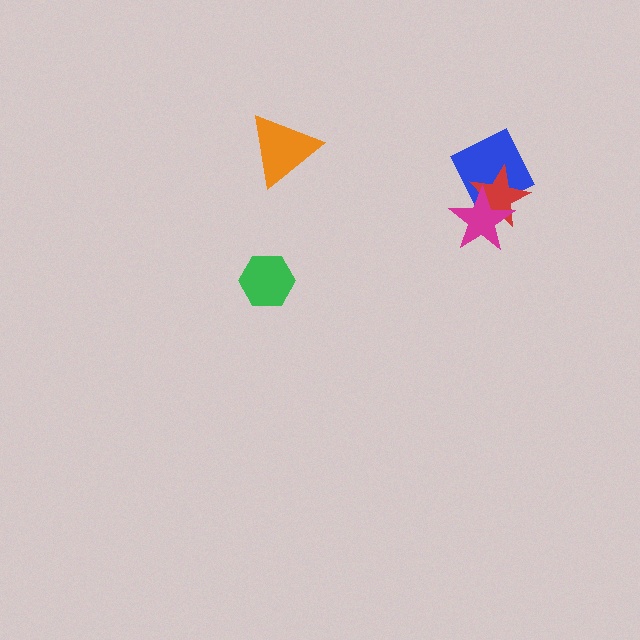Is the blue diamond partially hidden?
Yes, it is partially covered by another shape.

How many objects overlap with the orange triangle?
0 objects overlap with the orange triangle.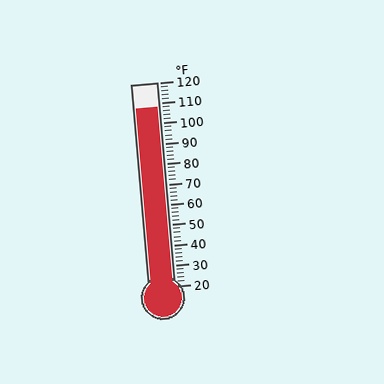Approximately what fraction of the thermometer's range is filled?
The thermometer is filled to approximately 90% of its range.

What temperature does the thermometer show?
The thermometer shows approximately 108°F.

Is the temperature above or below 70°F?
The temperature is above 70°F.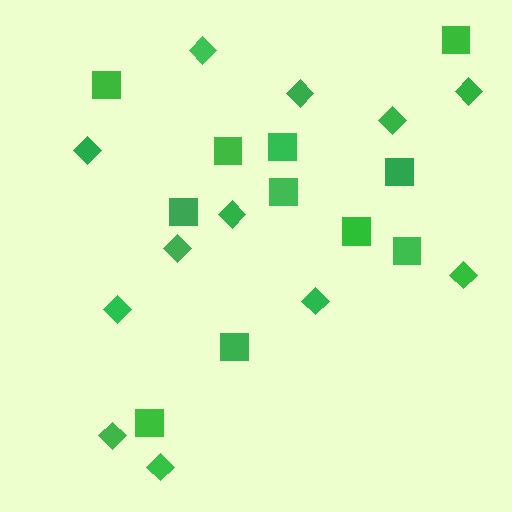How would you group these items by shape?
There are 2 groups: one group of squares (11) and one group of diamonds (12).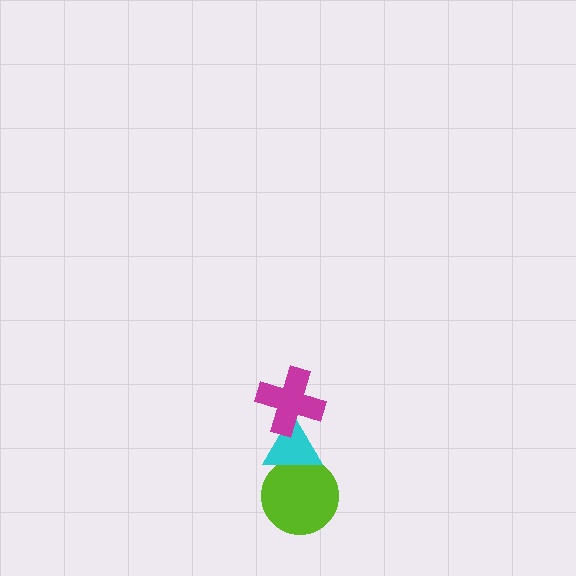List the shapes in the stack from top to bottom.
From top to bottom: the magenta cross, the cyan triangle, the lime circle.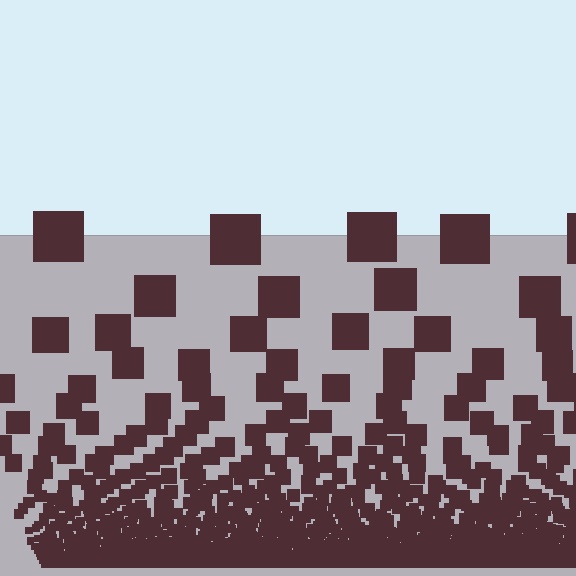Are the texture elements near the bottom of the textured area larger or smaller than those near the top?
Smaller. The gradient is inverted — elements near the bottom are smaller and denser.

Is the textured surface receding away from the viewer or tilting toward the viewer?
The surface appears to tilt toward the viewer. Texture elements get larger and sparser toward the top.